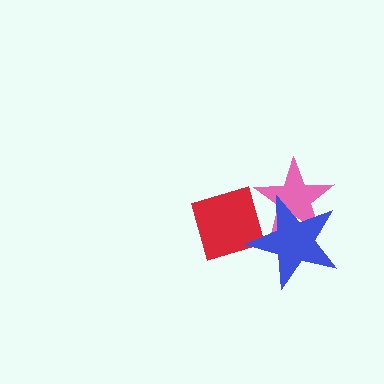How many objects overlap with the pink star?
1 object overlaps with the pink star.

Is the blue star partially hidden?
No, no other shape covers it.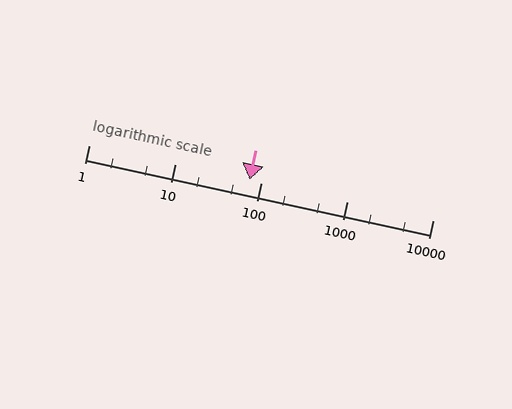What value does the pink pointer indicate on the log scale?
The pointer indicates approximately 74.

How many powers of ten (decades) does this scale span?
The scale spans 4 decades, from 1 to 10000.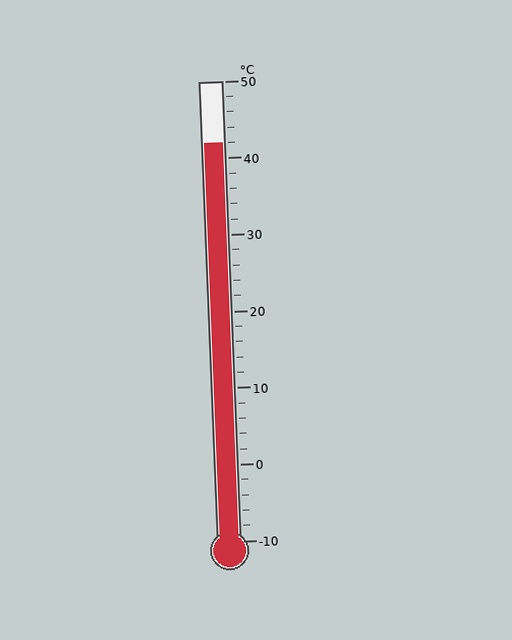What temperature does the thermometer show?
The thermometer shows approximately 42°C.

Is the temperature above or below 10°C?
The temperature is above 10°C.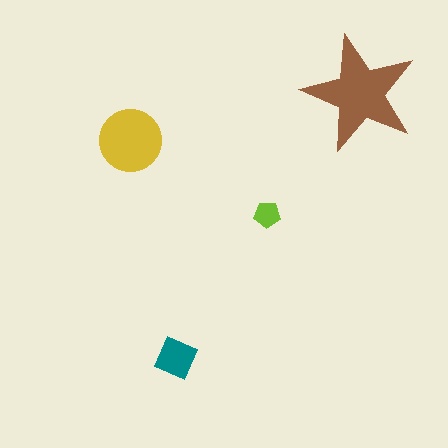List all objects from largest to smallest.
The brown star, the yellow circle, the teal diamond, the lime pentagon.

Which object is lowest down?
The teal diamond is bottommost.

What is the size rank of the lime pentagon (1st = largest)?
4th.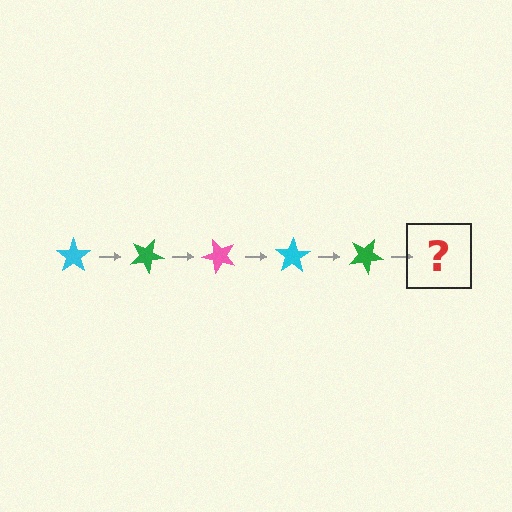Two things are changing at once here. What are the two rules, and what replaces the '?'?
The two rules are that it rotates 25 degrees each step and the color cycles through cyan, green, and pink. The '?' should be a pink star, rotated 125 degrees from the start.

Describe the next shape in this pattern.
It should be a pink star, rotated 125 degrees from the start.